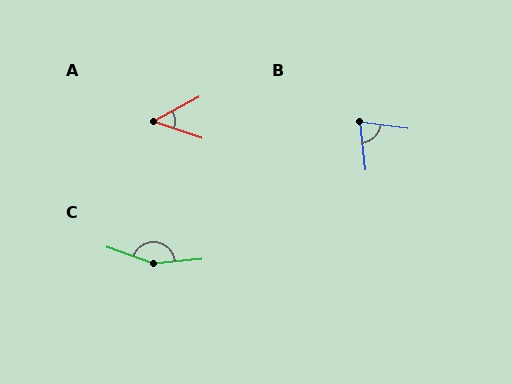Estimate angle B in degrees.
Approximately 76 degrees.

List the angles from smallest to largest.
A (47°), B (76°), C (156°).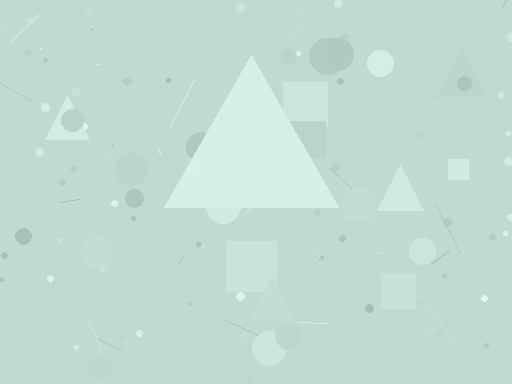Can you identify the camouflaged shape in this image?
The camouflaged shape is a triangle.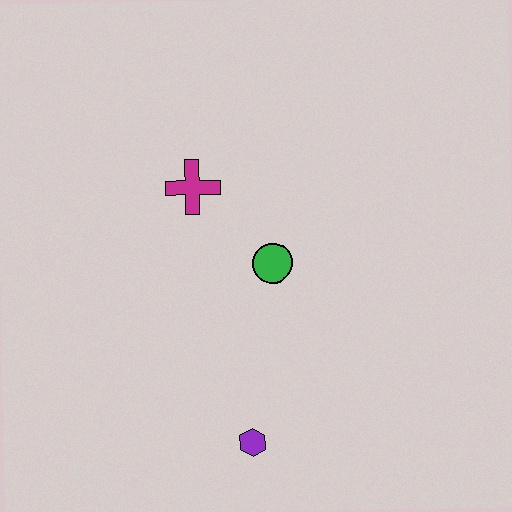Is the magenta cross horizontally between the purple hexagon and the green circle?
No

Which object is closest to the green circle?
The magenta cross is closest to the green circle.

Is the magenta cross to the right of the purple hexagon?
No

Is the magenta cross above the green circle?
Yes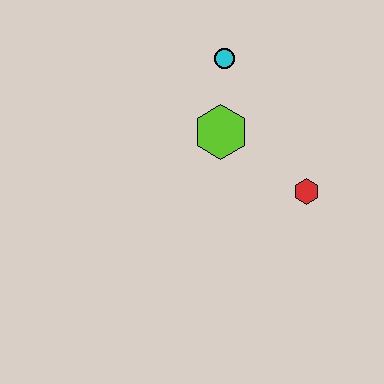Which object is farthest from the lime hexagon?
The red hexagon is farthest from the lime hexagon.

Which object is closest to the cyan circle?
The lime hexagon is closest to the cyan circle.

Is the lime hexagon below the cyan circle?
Yes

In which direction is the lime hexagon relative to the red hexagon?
The lime hexagon is to the left of the red hexagon.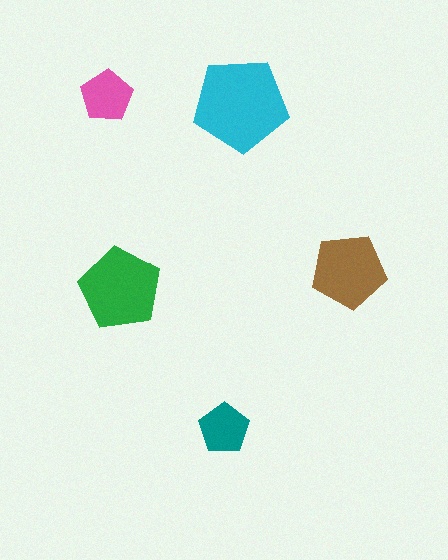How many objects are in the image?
There are 5 objects in the image.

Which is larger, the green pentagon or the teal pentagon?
The green one.